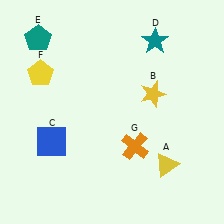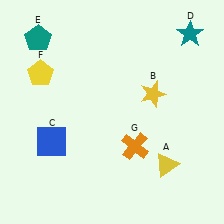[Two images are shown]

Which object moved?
The teal star (D) moved right.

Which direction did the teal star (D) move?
The teal star (D) moved right.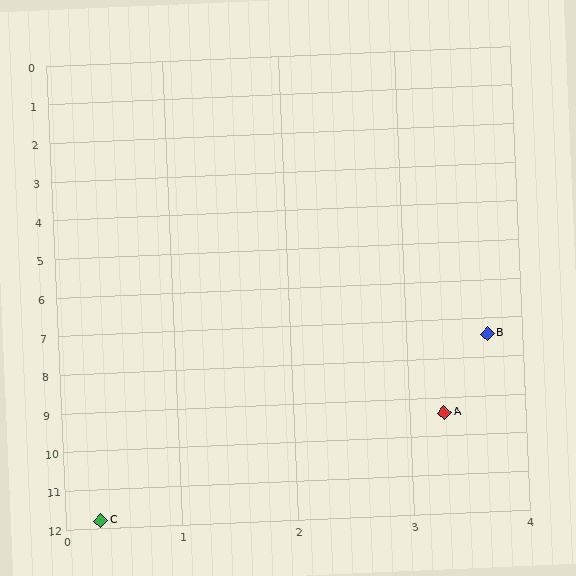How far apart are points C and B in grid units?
Points C and B are about 5.6 grid units apart.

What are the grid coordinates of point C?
Point C is at approximately (0.3, 11.8).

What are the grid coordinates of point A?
Point A is at approximately (3.3, 9.4).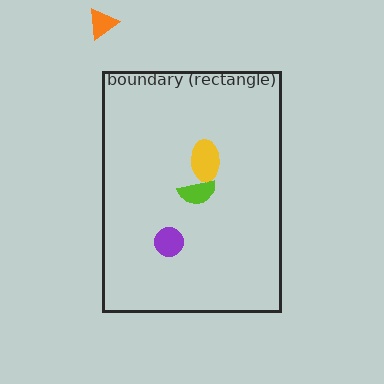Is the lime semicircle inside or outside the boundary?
Inside.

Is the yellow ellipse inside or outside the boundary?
Inside.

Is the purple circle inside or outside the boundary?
Inside.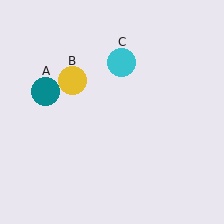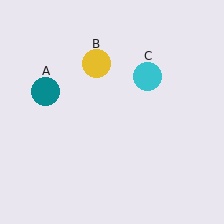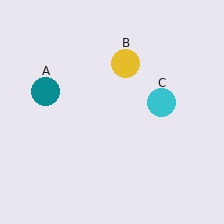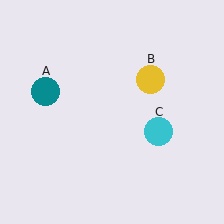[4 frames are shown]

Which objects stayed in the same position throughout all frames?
Teal circle (object A) remained stationary.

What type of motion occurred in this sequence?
The yellow circle (object B), cyan circle (object C) rotated clockwise around the center of the scene.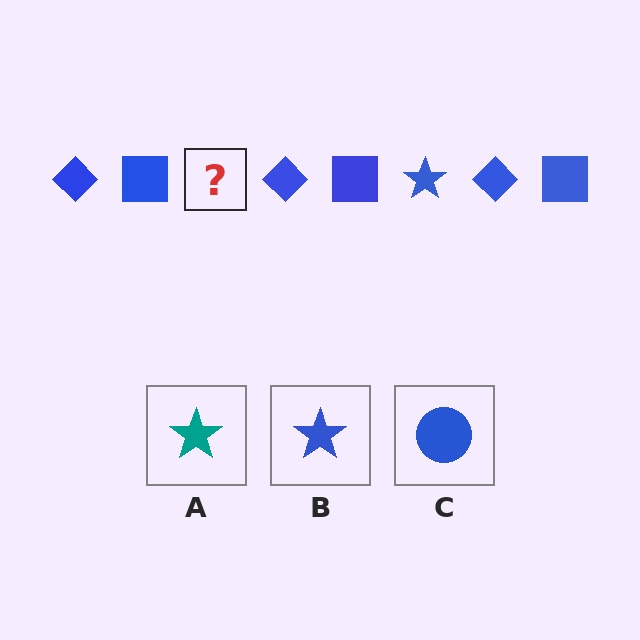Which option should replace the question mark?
Option B.